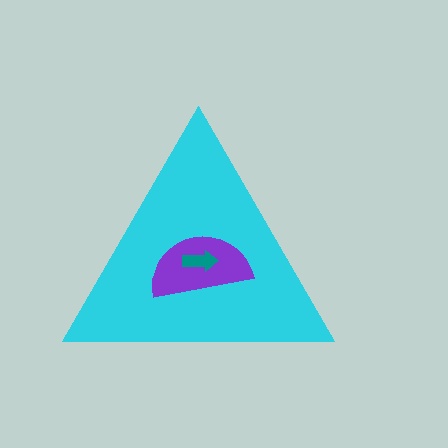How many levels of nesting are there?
3.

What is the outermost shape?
The cyan triangle.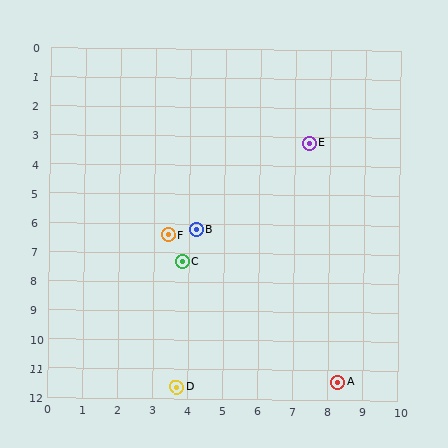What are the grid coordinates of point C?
Point C is at approximately (3.8, 7.3).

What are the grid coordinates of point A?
Point A is at approximately (8.3, 11.4).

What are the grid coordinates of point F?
Point F is at approximately (3.4, 6.4).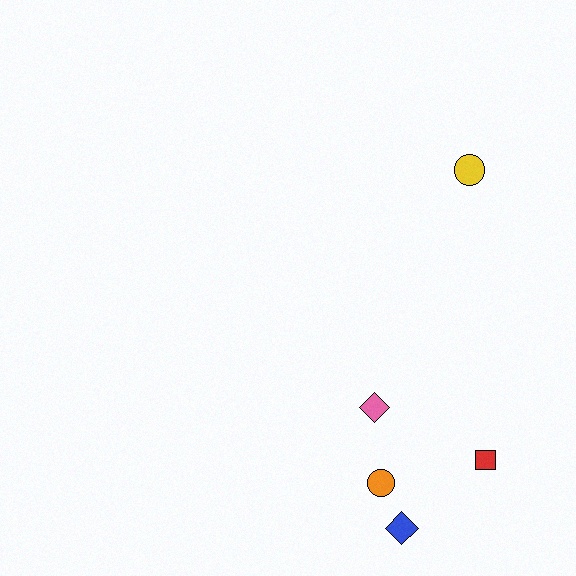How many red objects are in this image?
There is 1 red object.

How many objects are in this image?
There are 5 objects.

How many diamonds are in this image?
There are 2 diamonds.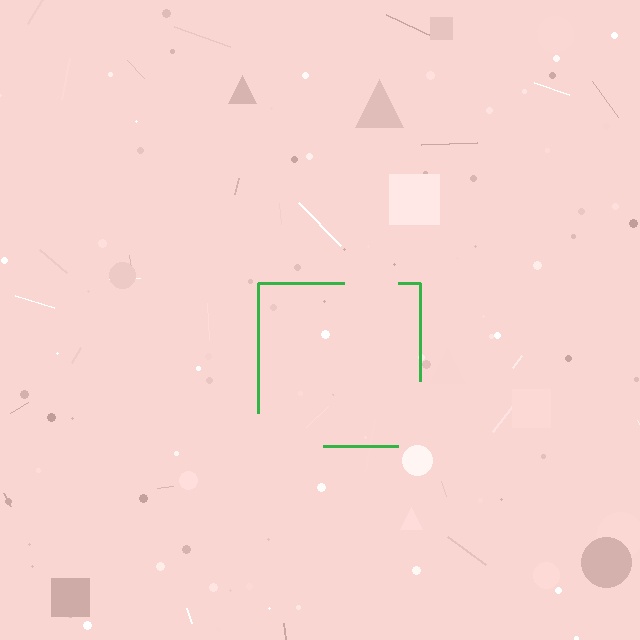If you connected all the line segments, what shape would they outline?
They would outline a square.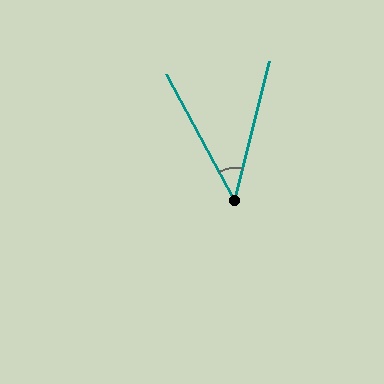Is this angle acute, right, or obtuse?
It is acute.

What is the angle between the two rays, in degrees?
Approximately 43 degrees.